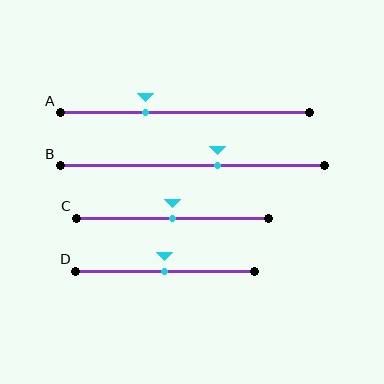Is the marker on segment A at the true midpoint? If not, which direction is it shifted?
No, the marker on segment A is shifted to the left by about 16% of the segment length.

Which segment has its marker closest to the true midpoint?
Segment C has its marker closest to the true midpoint.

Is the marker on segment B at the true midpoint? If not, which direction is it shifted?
No, the marker on segment B is shifted to the right by about 9% of the segment length.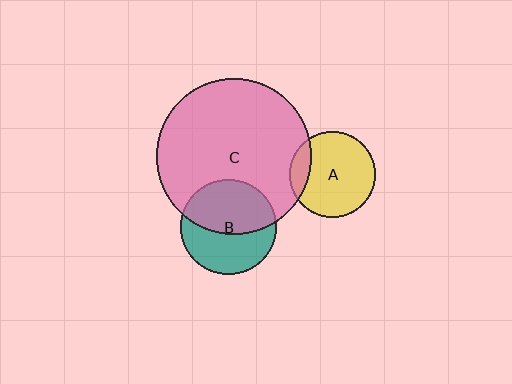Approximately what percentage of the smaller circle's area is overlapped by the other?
Approximately 50%.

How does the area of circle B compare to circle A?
Approximately 1.2 times.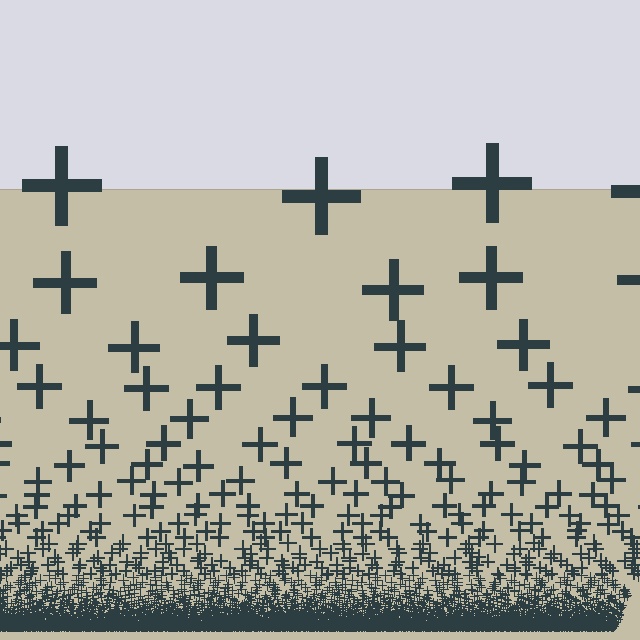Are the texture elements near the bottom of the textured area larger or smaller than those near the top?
Smaller. The gradient is inverted — elements near the bottom are smaller and denser.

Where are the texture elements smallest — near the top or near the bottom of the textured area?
Near the bottom.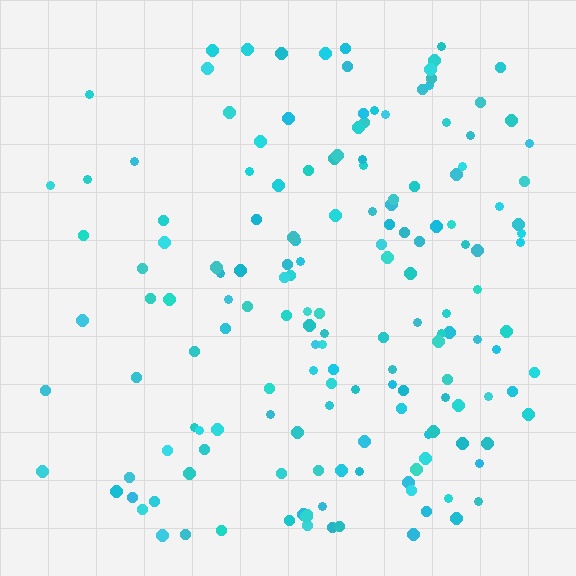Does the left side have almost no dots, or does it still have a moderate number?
Still a moderate number, just noticeably fewer than the right.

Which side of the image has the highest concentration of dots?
The right.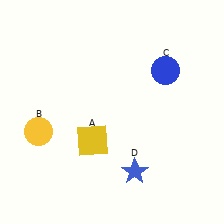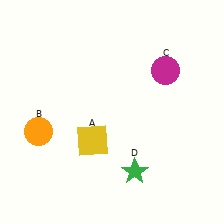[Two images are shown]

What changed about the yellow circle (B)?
In Image 1, B is yellow. In Image 2, it changed to orange.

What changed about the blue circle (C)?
In Image 1, C is blue. In Image 2, it changed to magenta.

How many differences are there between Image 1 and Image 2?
There are 3 differences between the two images.